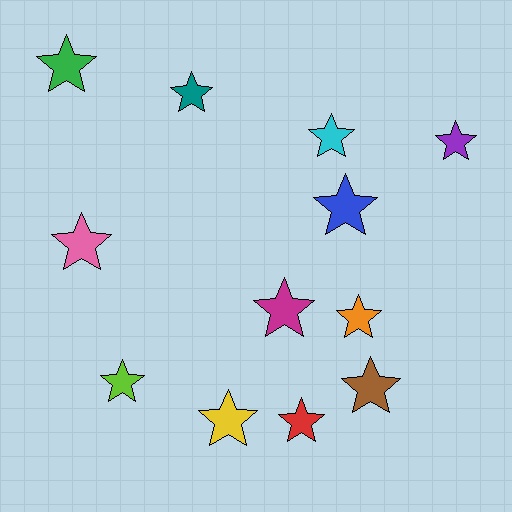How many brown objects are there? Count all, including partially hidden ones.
There is 1 brown object.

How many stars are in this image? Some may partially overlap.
There are 12 stars.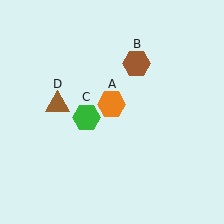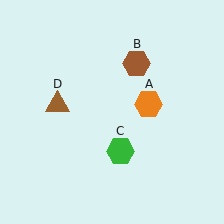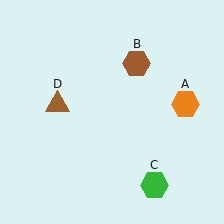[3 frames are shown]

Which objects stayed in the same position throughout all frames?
Brown hexagon (object B) and brown triangle (object D) remained stationary.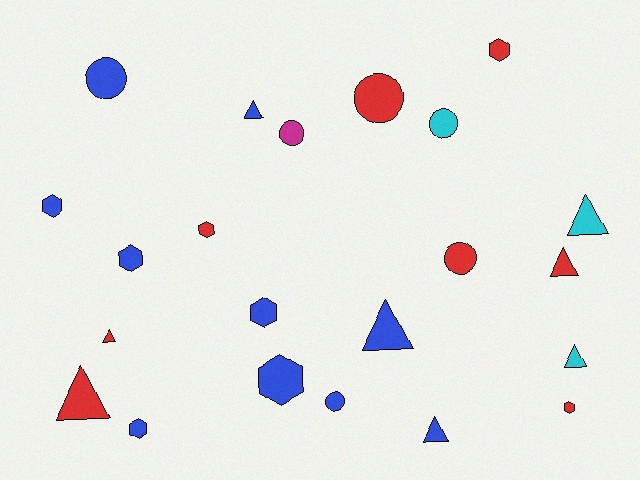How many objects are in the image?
There are 22 objects.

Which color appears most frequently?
Blue, with 10 objects.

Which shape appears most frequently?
Triangle, with 8 objects.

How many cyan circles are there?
There is 1 cyan circle.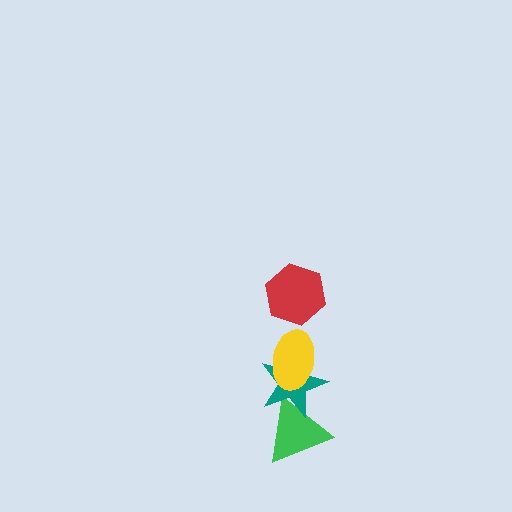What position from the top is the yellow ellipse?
The yellow ellipse is 2nd from the top.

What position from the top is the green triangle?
The green triangle is 4th from the top.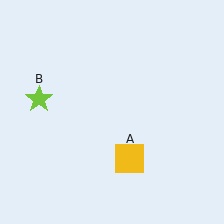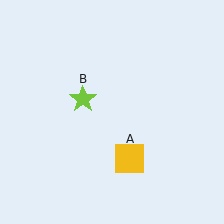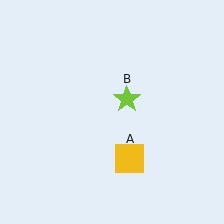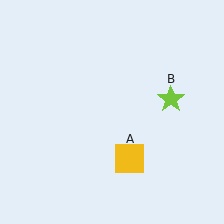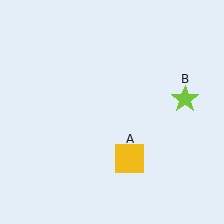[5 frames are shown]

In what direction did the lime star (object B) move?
The lime star (object B) moved right.